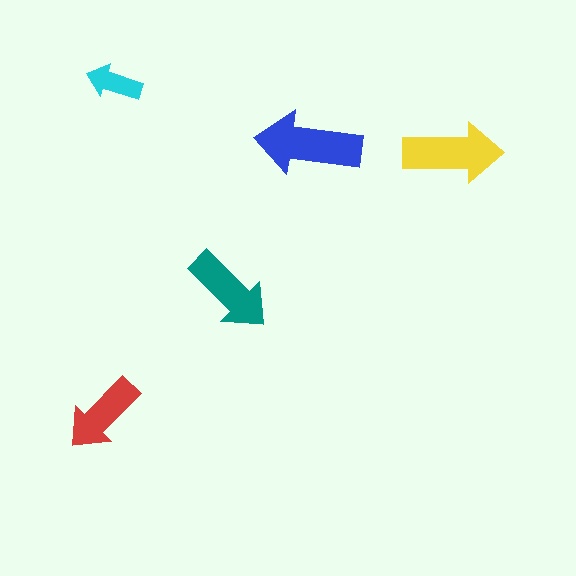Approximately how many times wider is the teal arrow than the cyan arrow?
About 1.5 times wider.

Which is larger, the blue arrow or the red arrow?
The blue one.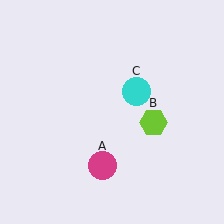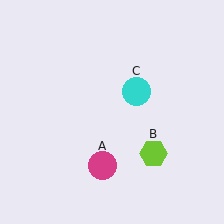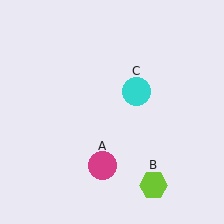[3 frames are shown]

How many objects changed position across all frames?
1 object changed position: lime hexagon (object B).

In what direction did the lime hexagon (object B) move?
The lime hexagon (object B) moved down.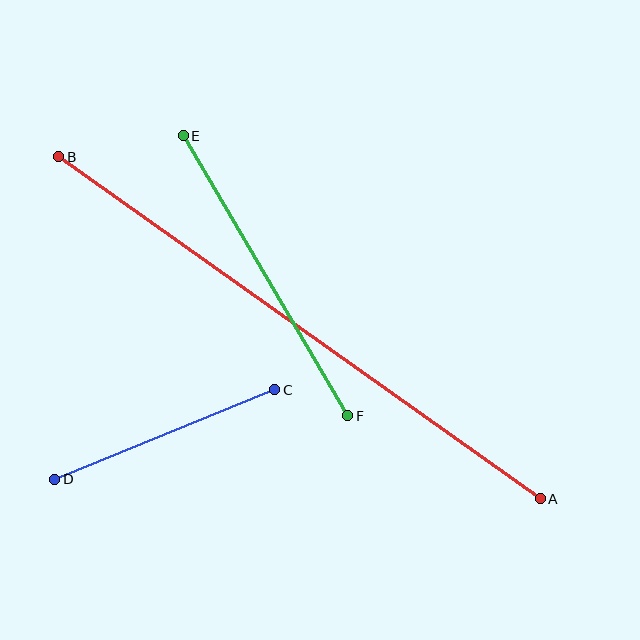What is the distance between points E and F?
The distance is approximately 324 pixels.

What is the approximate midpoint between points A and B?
The midpoint is at approximately (299, 328) pixels.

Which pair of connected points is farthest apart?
Points A and B are farthest apart.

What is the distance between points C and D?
The distance is approximately 237 pixels.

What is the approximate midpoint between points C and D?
The midpoint is at approximately (165, 435) pixels.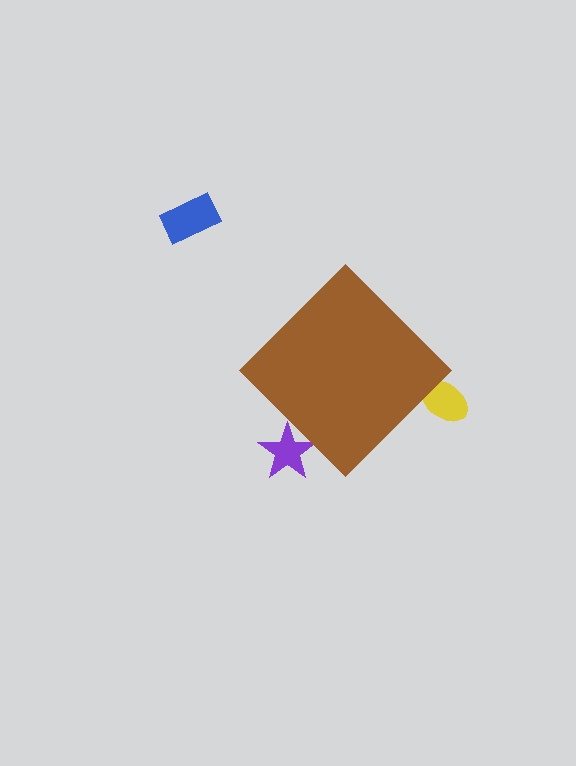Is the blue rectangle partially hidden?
No, the blue rectangle is fully visible.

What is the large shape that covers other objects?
A brown diamond.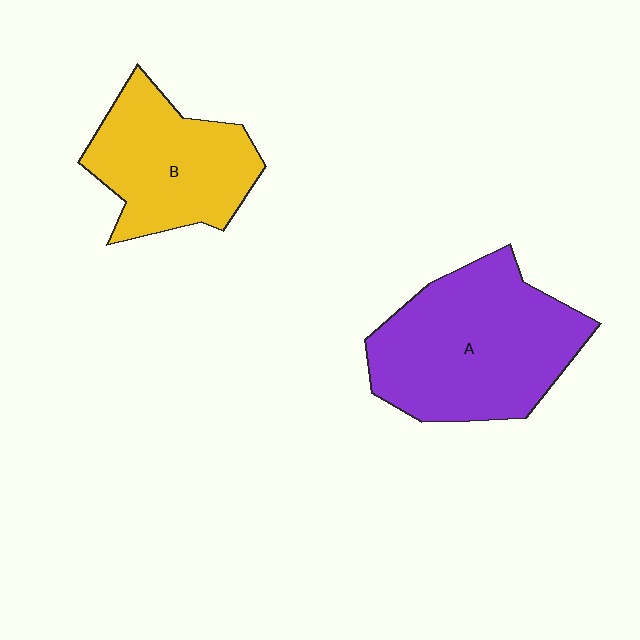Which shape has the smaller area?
Shape B (yellow).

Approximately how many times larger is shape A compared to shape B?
Approximately 1.4 times.